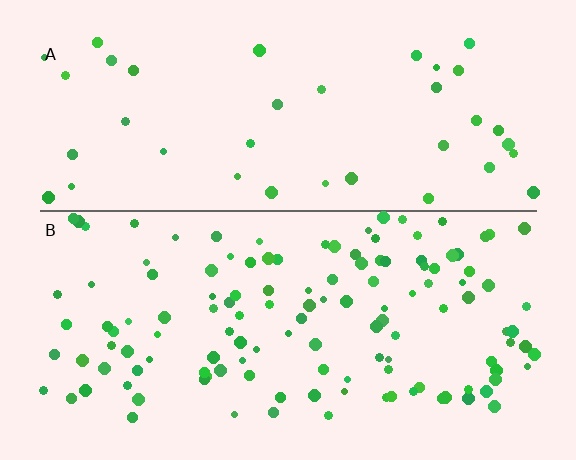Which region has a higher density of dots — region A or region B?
B (the bottom).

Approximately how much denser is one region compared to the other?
Approximately 3.2× — region B over region A.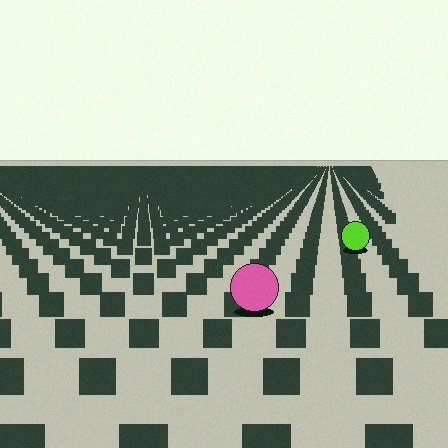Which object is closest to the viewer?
The pink circle is closest. The texture marks near it are larger and more spread out.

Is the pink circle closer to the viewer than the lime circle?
Yes. The pink circle is closer — you can tell from the texture gradient: the ground texture is coarser near it.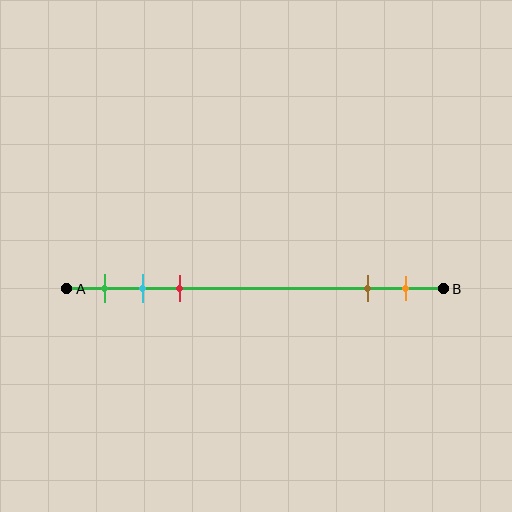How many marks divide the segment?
There are 5 marks dividing the segment.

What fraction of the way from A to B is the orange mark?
The orange mark is approximately 90% (0.9) of the way from A to B.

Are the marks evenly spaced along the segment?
No, the marks are not evenly spaced.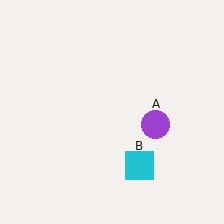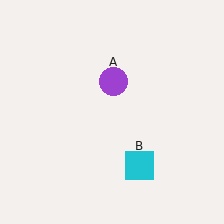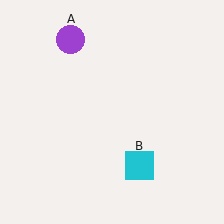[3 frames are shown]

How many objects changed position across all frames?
1 object changed position: purple circle (object A).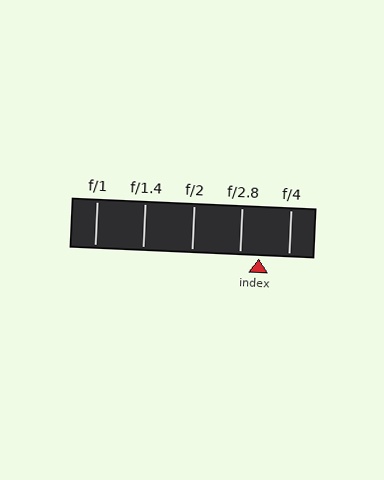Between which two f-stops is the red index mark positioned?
The index mark is between f/2.8 and f/4.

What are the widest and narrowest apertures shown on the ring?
The widest aperture shown is f/1 and the narrowest is f/4.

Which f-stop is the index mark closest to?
The index mark is closest to f/2.8.